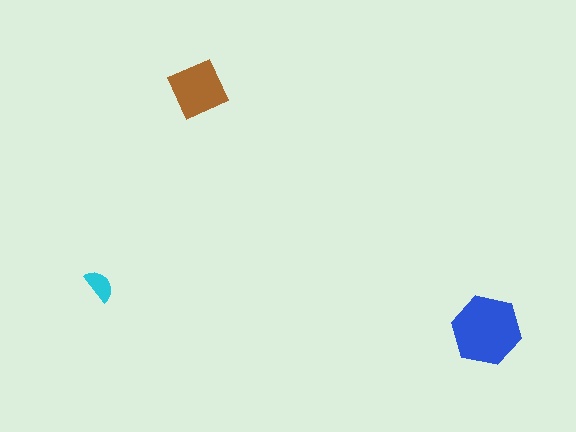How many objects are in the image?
There are 3 objects in the image.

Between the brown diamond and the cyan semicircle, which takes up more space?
The brown diamond.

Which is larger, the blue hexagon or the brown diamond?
The blue hexagon.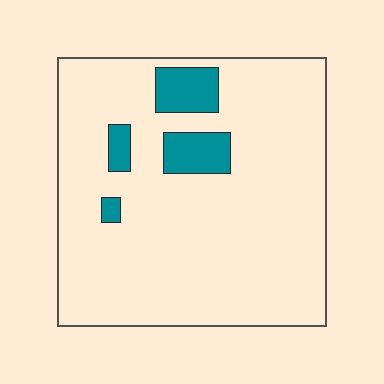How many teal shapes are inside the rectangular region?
4.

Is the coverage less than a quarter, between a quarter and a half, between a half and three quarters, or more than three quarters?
Less than a quarter.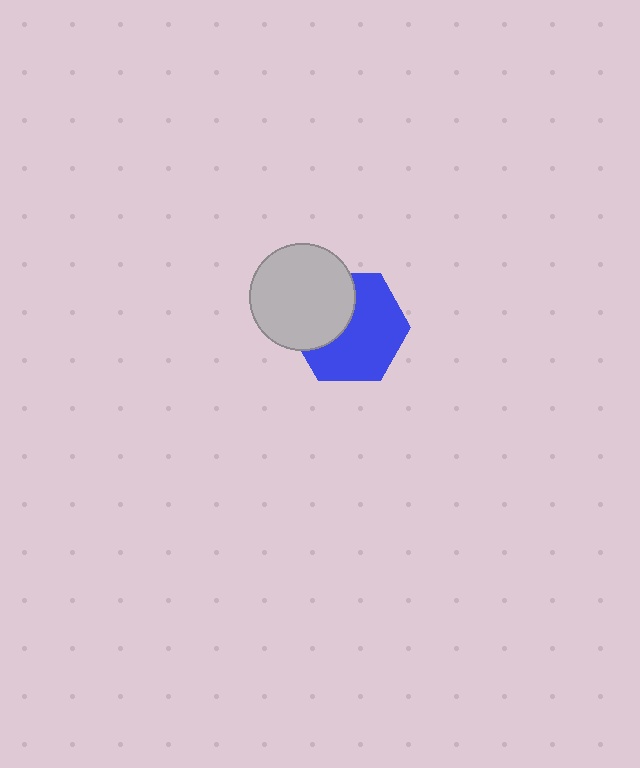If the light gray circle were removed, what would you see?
You would see the complete blue hexagon.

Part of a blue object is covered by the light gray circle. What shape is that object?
It is a hexagon.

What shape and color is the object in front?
The object in front is a light gray circle.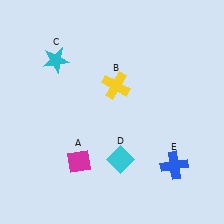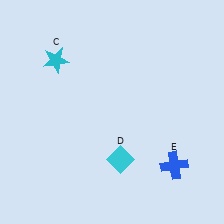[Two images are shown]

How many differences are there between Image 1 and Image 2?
There are 2 differences between the two images.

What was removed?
The magenta diamond (A), the yellow cross (B) were removed in Image 2.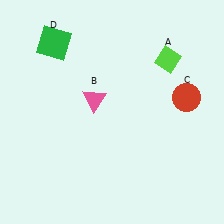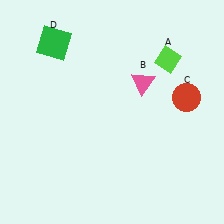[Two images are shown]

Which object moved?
The pink triangle (B) moved right.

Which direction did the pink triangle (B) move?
The pink triangle (B) moved right.